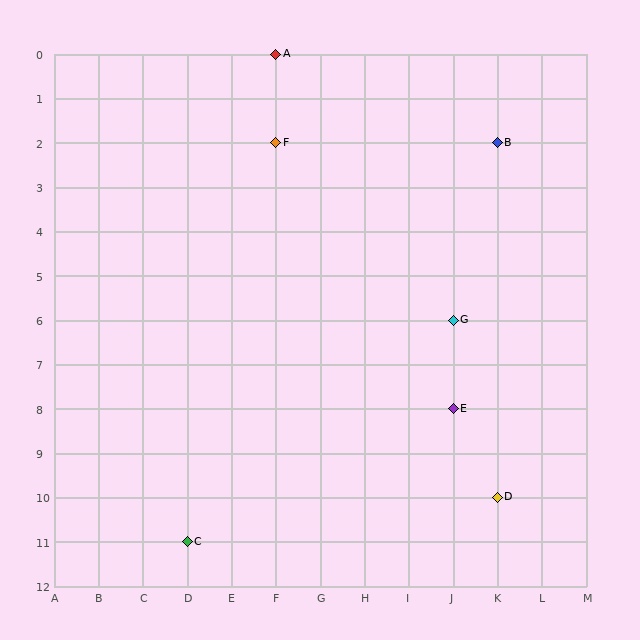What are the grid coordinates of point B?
Point B is at grid coordinates (K, 2).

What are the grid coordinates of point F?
Point F is at grid coordinates (F, 2).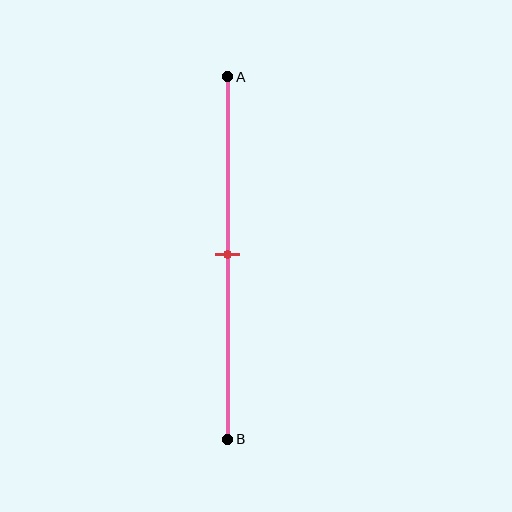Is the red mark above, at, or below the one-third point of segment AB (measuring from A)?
The red mark is below the one-third point of segment AB.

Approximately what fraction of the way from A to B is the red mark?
The red mark is approximately 50% of the way from A to B.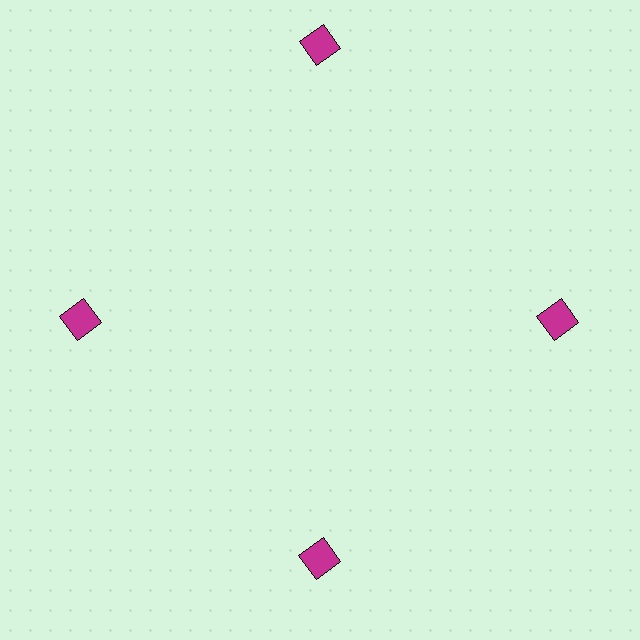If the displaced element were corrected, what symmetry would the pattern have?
It would have 4-fold rotational symmetry — the pattern would map onto itself every 90 degrees.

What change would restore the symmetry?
The symmetry would be restored by moving it inward, back onto the ring so that all 4 squares sit at equal angles and equal distance from the center.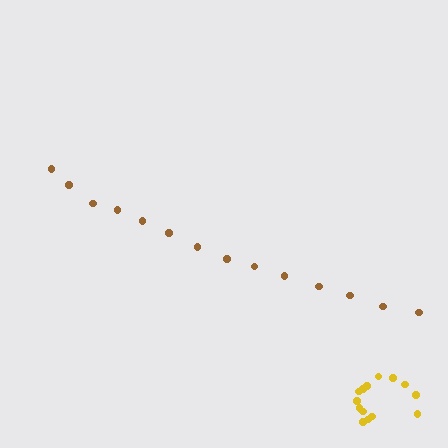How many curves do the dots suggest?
There are 2 distinct paths.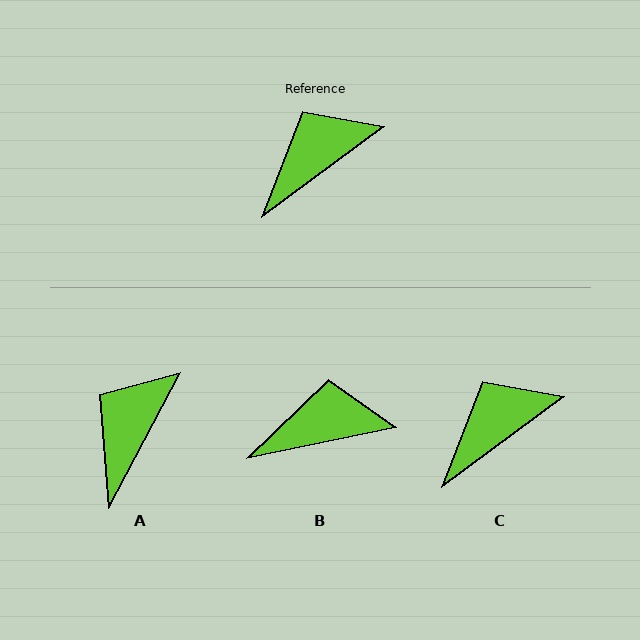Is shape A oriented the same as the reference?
No, it is off by about 26 degrees.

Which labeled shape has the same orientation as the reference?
C.